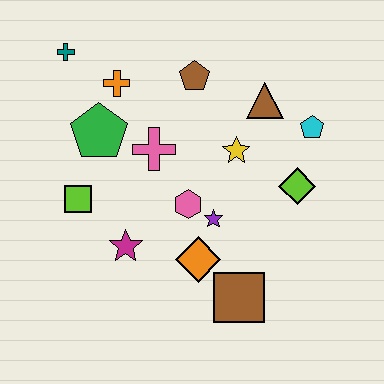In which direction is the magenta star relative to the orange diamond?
The magenta star is to the left of the orange diamond.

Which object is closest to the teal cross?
The orange cross is closest to the teal cross.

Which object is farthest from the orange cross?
The brown square is farthest from the orange cross.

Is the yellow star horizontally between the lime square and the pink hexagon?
No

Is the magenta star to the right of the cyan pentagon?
No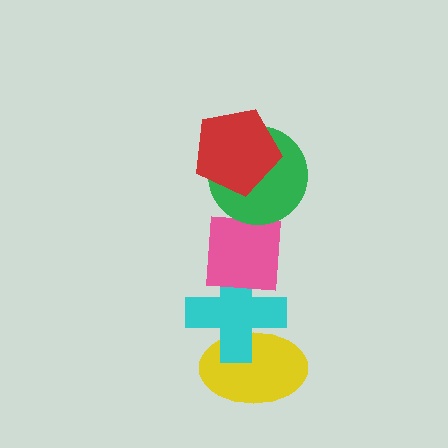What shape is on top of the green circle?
The red pentagon is on top of the green circle.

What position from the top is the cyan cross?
The cyan cross is 4th from the top.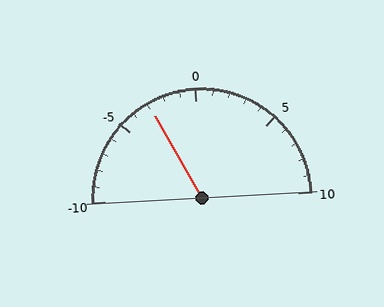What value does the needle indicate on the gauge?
The needle indicates approximately -3.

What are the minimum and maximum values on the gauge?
The gauge ranges from -10 to 10.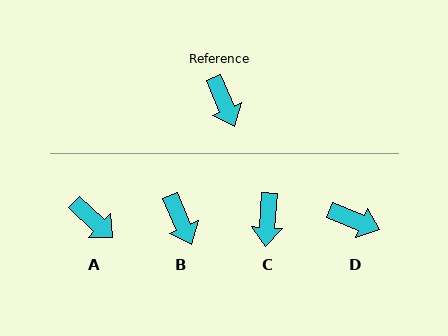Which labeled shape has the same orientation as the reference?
B.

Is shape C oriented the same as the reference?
No, it is off by about 27 degrees.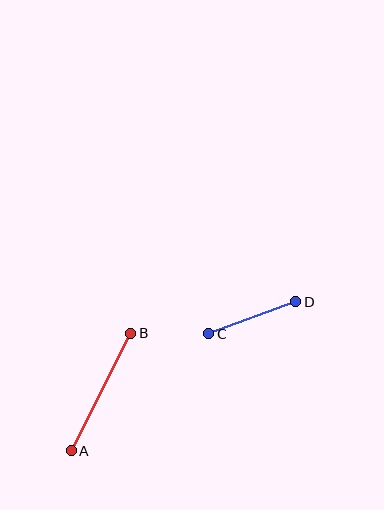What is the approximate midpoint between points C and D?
The midpoint is at approximately (252, 318) pixels.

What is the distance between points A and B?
The distance is approximately 132 pixels.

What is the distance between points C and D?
The distance is approximately 93 pixels.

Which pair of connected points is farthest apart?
Points A and B are farthest apart.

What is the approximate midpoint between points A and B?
The midpoint is at approximately (101, 392) pixels.